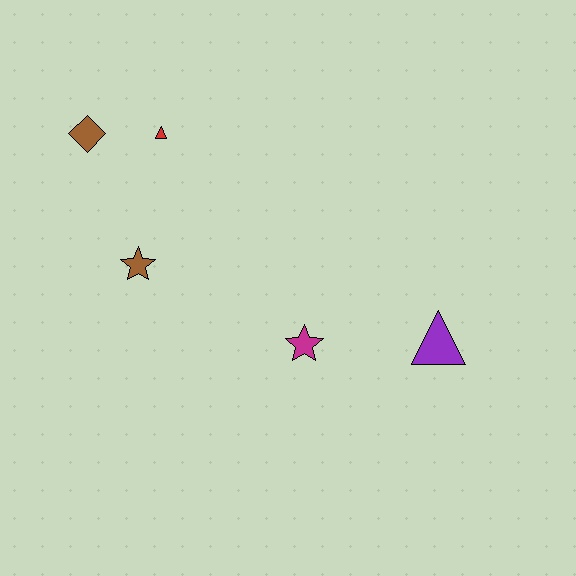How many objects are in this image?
There are 5 objects.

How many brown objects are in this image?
There are 2 brown objects.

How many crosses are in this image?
There are no crosses.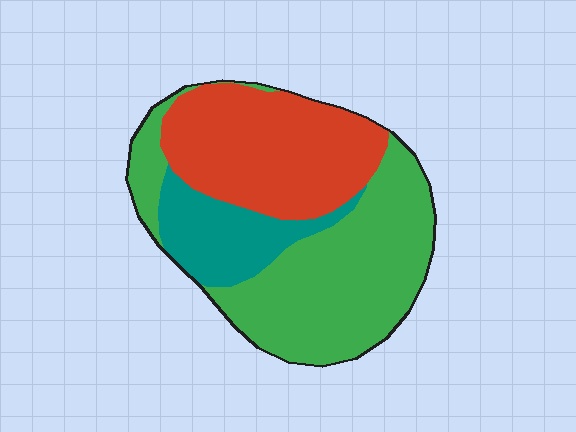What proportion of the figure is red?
Red covers 36% of the figure.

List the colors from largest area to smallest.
From largest to smallest: green, red, teal.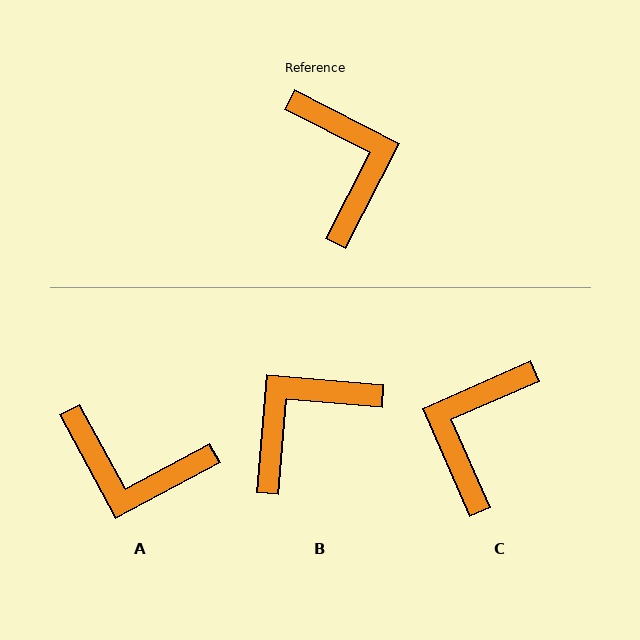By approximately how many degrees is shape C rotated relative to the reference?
Approximately 141 degrees counter-clockwise.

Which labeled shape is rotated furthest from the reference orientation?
C, about 141 degrees away.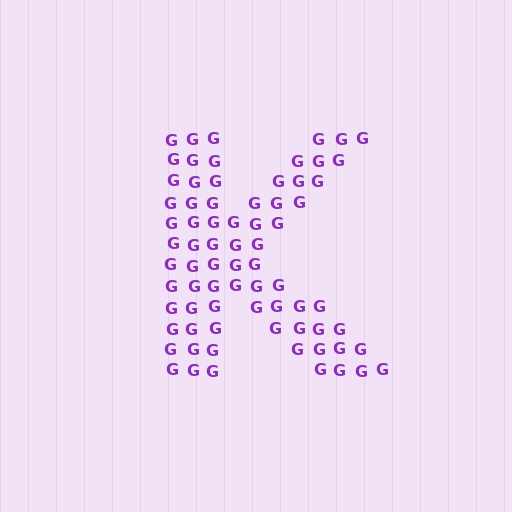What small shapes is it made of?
It is made of small letter G's.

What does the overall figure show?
The overall figure shows the letter K.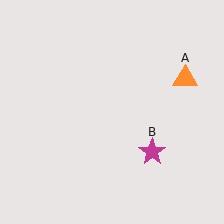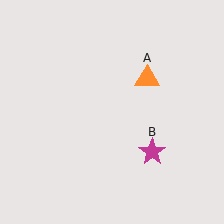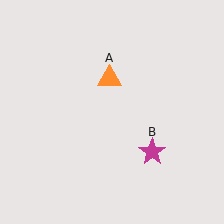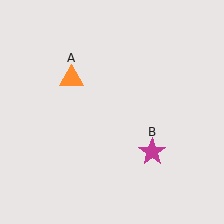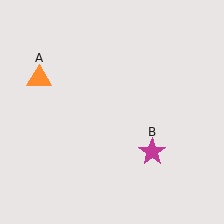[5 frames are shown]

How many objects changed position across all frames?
1 object changed position: orange triangle (object A).